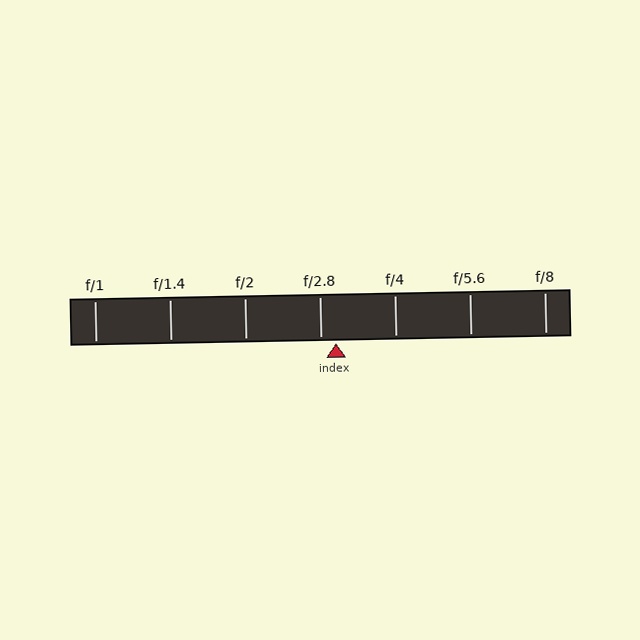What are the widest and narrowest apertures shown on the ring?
The widest aperture shown is f/1 and the narrowest is f/8.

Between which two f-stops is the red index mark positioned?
The index mark is between f/2.8 and f/4.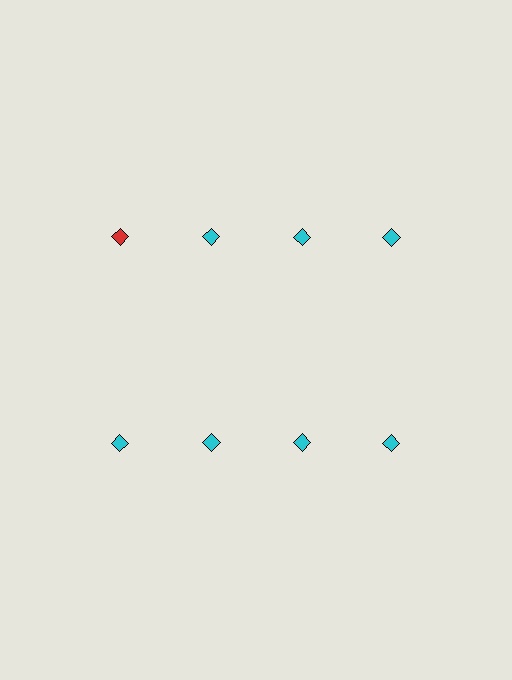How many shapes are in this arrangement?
There are 8 shapes arranged in a grid pattern.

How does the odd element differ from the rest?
It has a different color: red instead of cyan.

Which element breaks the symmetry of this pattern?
The red diamond in the top row, leftmost column breaks the symmetry. All other shapes are cyan diamonds.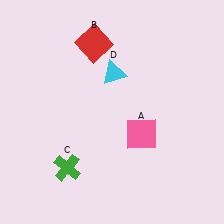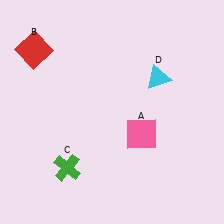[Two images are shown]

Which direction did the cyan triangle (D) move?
The cyan triangle (D) moved right.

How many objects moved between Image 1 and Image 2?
2 objects moved between the two images.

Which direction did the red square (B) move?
The red square (B) moved left.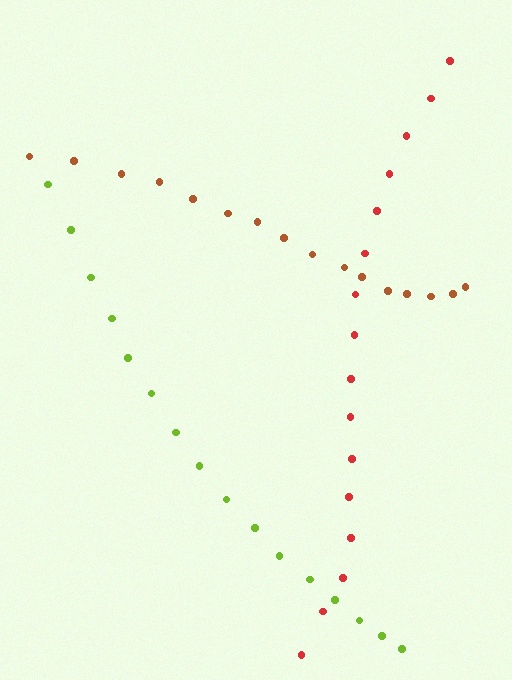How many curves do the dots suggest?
There are 3 distinct paths.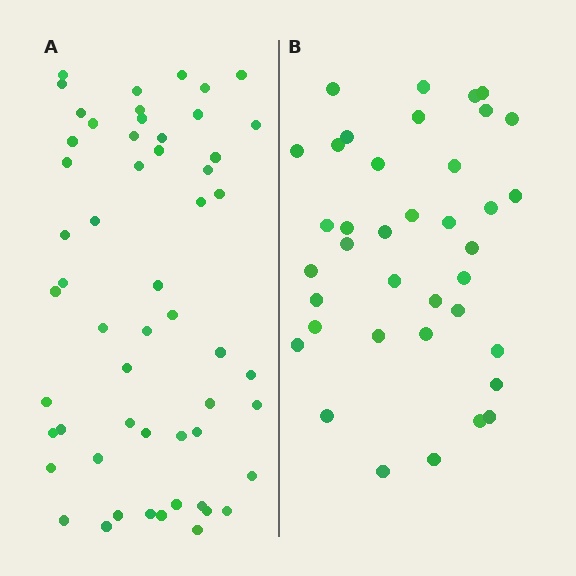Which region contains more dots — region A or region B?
Region A (the left region) has more dots.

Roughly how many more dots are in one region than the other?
Region A has approximately 15 more dots than region B.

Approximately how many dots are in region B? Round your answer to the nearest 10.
About 40 dots. (The exact count is 38, which rounds to 40.)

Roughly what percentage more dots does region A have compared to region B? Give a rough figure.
About 45% more.